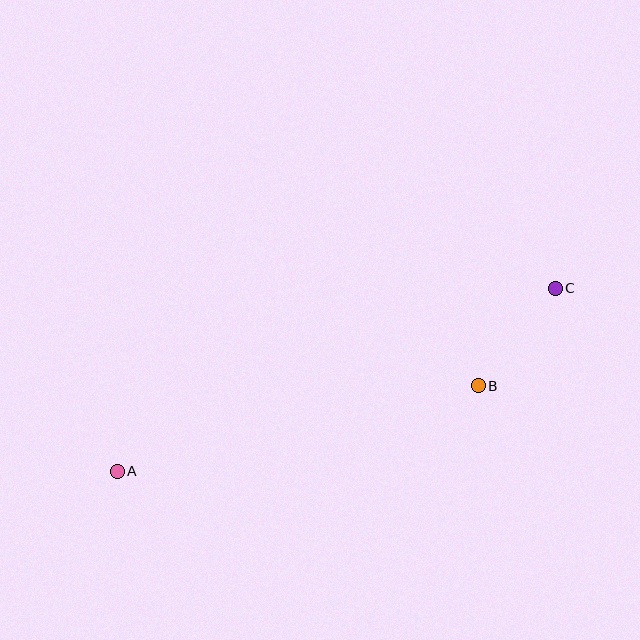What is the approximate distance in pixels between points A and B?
The distance between A and B is approximately 371 pixels.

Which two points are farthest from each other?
Points A and C are farthest from each other.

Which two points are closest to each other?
Points B and C are closest to each other.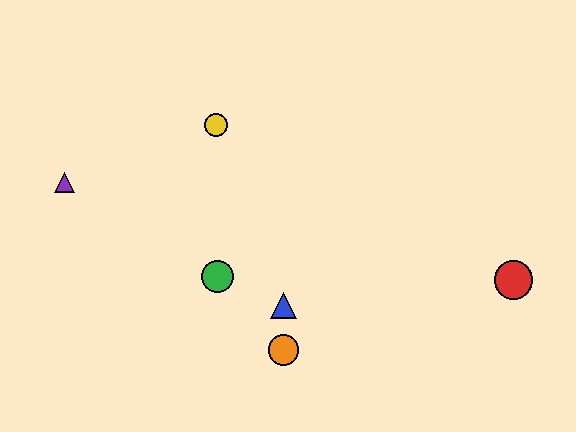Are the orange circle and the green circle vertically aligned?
No, the orange circle is at x≈284 and the green circle is at x≈217.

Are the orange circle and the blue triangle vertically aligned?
Yes, both are at x≈284.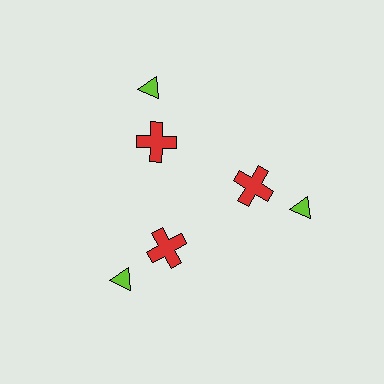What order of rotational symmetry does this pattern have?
This pattern has 3-fold rotational symmetry.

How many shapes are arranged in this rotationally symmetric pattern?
There are 6 shapes, arranged in 3 groups of 2.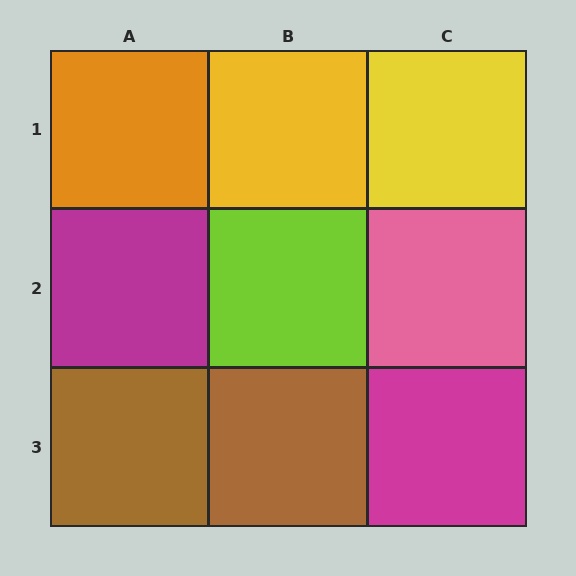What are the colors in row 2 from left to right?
Magenta, lime, pink.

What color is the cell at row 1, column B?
Yellow.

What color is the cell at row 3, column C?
Magenta.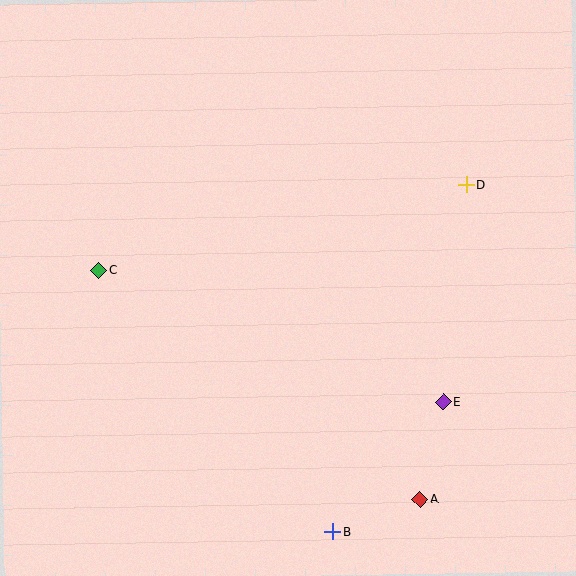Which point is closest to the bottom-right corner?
Point A is closest to the bottom-right corner.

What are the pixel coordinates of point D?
Point D is at (466, 185).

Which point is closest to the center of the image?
Point C at (99, 270) is closest to the center.